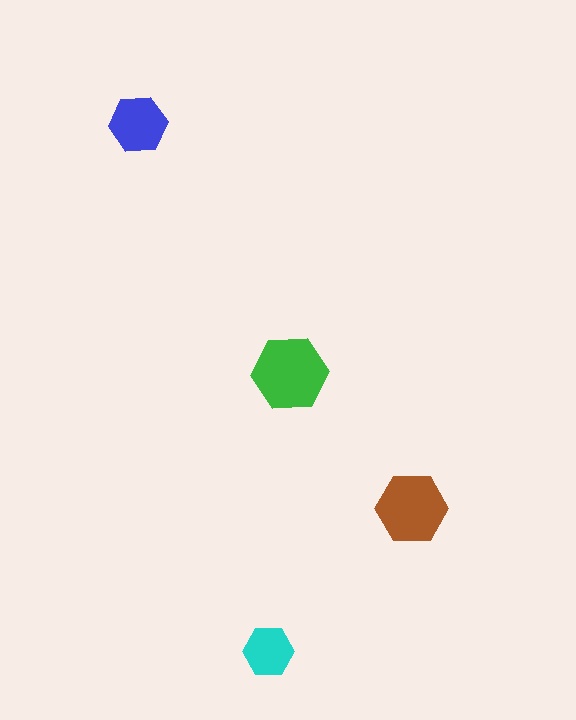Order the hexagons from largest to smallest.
the green one, the brown one, the blue one, the cyan one.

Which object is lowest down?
The cyan hexagon is bottommost.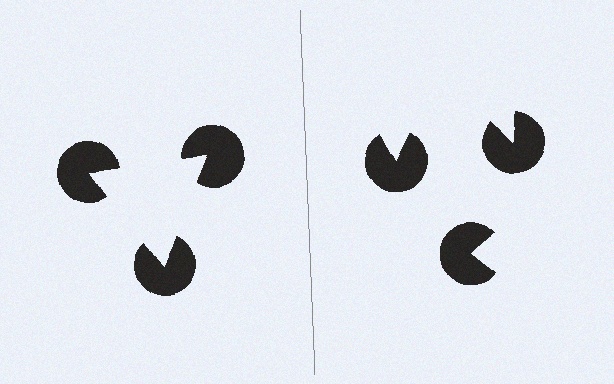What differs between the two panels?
The pac-man discs are positioned identically on both sides; only the wedge orientations differ. On the left they align to a triangle; on the right they are misaligned.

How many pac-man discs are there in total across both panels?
6 — 3 on each side.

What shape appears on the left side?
An illusory triangle.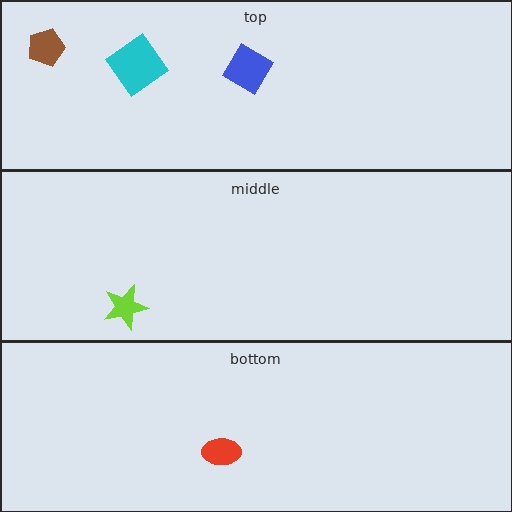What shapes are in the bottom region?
The red ellipse.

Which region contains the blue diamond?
The top region.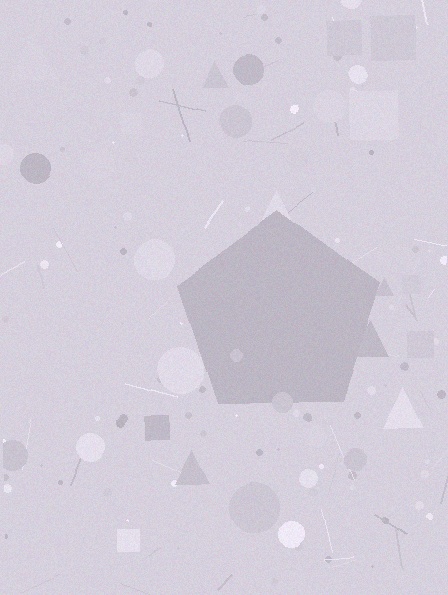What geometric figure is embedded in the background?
A pentagon is embedded in the background.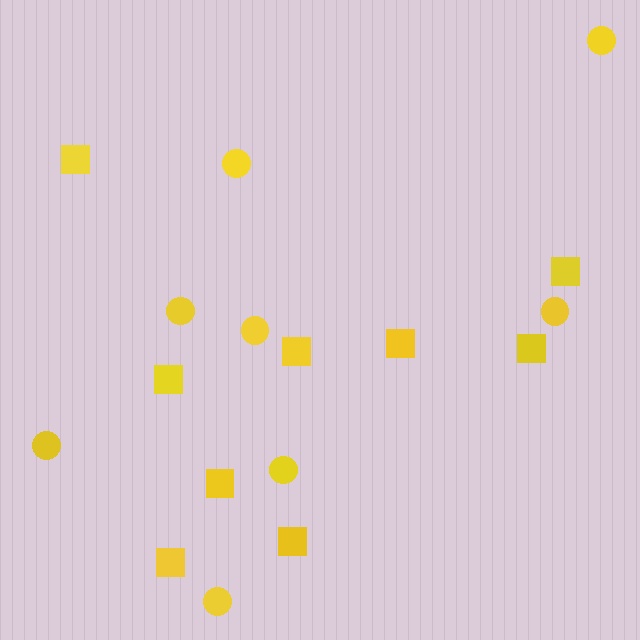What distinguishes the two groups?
There are 2 groups: one group of squares (9) and one group of circles (8).